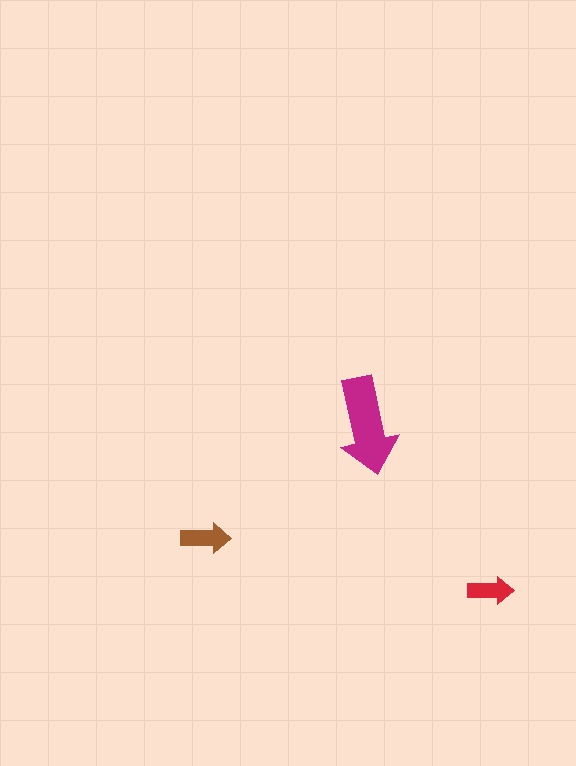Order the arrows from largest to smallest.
the magenta one, the brown one, the red one.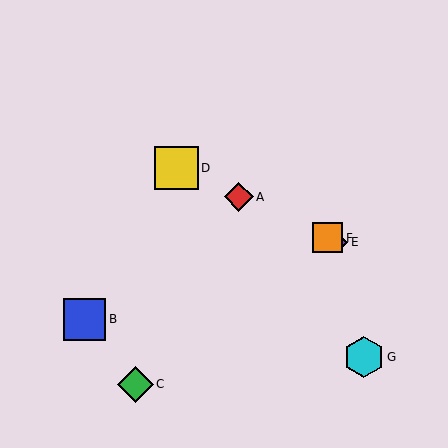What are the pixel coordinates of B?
Object B is at (85, 319).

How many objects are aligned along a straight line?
4 objects (A, D, E, F) are aligned along a straight line.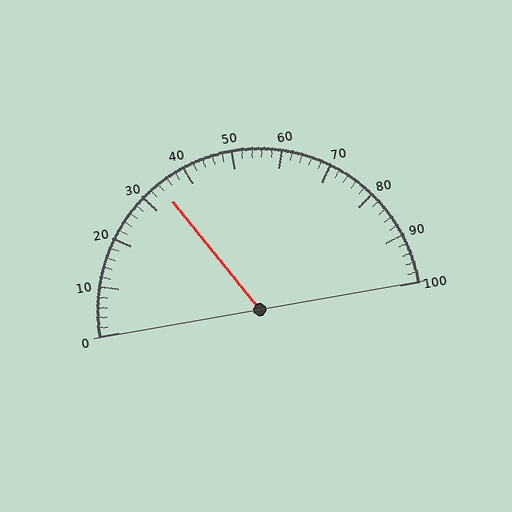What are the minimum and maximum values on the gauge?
The gauge ranges from 0 to 100.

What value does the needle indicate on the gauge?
The needle indicates approximately 34.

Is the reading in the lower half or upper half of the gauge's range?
The reading is in the lower half of the range (0 to 100).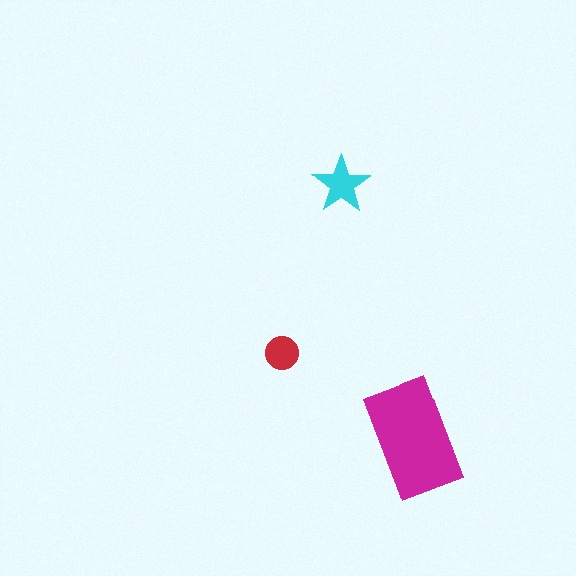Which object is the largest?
The magenta rectangle.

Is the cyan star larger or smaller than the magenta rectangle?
Smaller.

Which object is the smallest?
The red circle.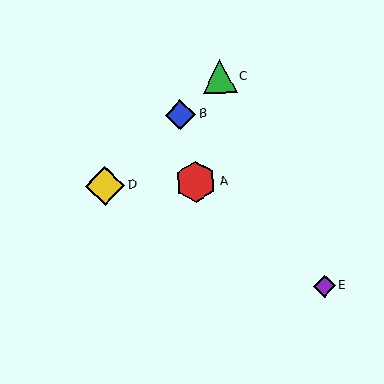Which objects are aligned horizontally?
Objects A, D are aligned horizontally.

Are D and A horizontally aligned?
Yes, both are at y≈186.